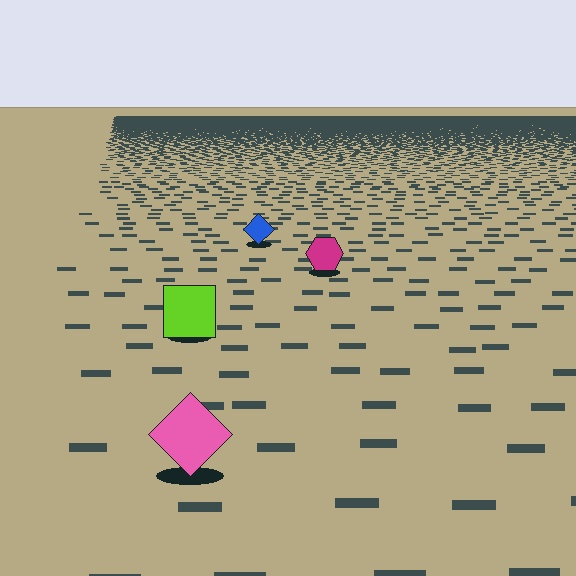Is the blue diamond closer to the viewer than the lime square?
No. The lime square is closer — you can tell from the texture gradient: the ground texture is coarser near it.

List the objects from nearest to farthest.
From nearest to farthest: the pink diamond, the lime square, the magenta hexagon, the blue diamond.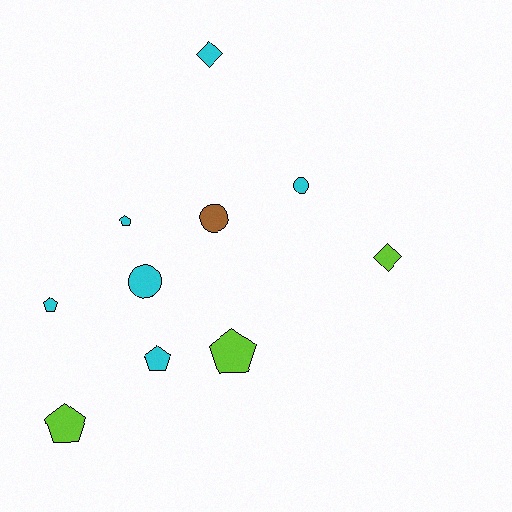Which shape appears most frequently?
Pentagon, with 5 objects.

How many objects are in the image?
There are 10 objects.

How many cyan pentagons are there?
There are 3 cyan pentagons.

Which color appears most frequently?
Cyan, with 6 objects.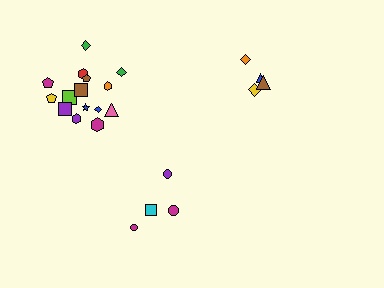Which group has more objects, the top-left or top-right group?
The top-left group.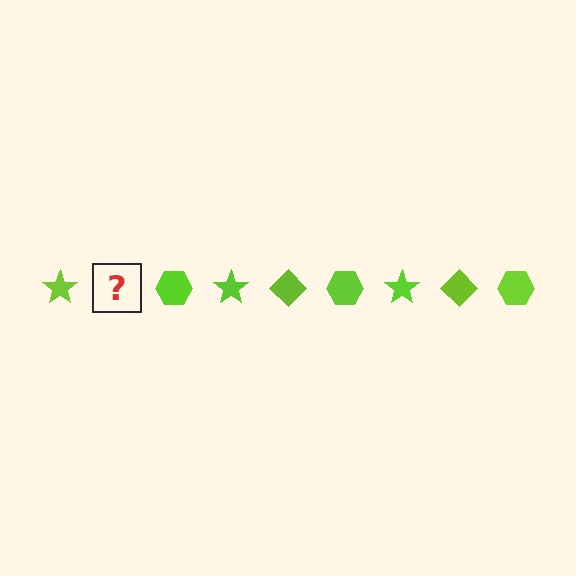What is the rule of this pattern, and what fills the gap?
The rule is that the pattern cycles through star, diamond, hexagon shapes in lime. The gap should be filled with a lime diamond.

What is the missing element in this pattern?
The missing element is a lime diamond.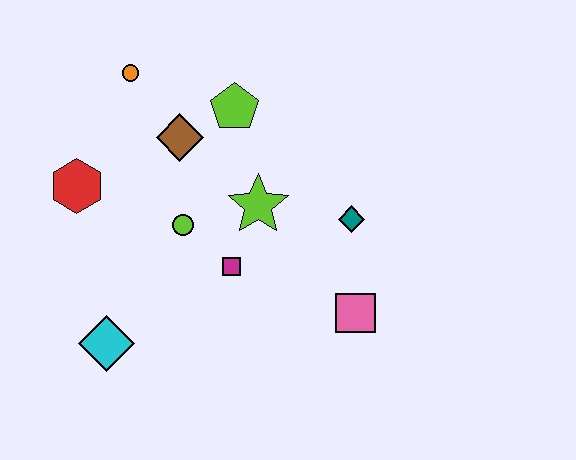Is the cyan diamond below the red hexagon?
Yes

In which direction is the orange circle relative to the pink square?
The orange circle is above the pink square.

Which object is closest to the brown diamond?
The lime pentagon is closest to the brown diamond.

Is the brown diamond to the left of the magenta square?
Yes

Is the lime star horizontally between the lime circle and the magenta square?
No